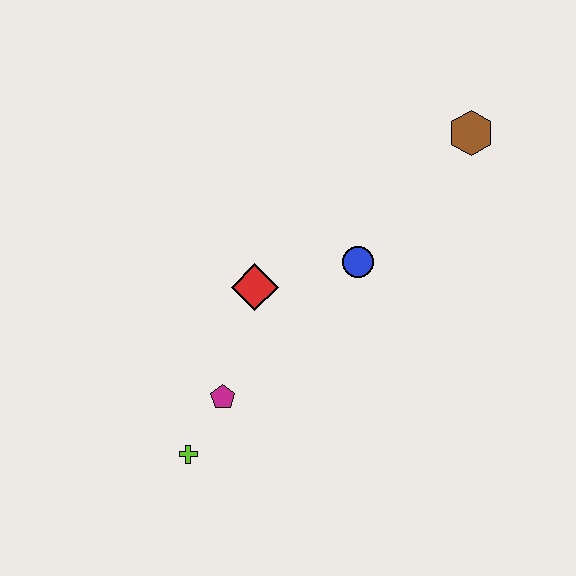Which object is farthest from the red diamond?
The brown hexagon is farthest from the red diamond.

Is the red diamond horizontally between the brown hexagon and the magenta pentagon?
Yes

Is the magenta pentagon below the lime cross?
No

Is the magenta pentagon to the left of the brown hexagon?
Yes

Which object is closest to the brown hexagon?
The blue circle is closest to the brown hexagon.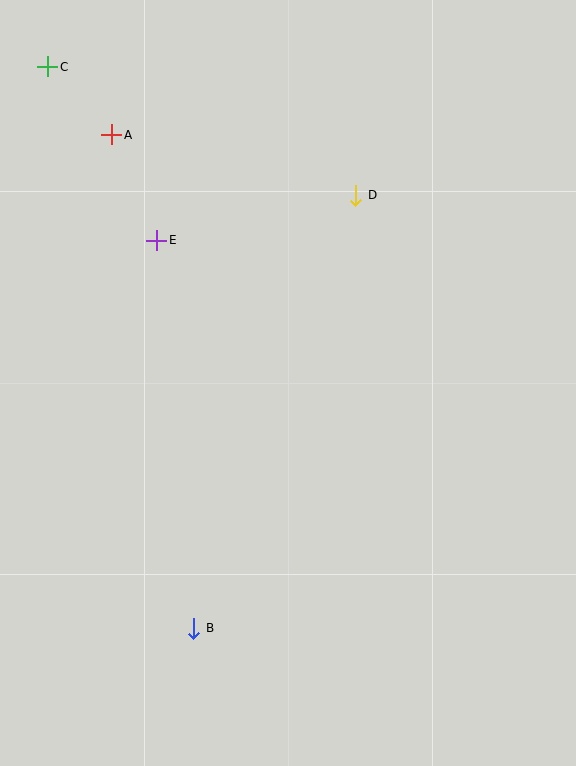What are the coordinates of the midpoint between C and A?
The midpoint between C and A is at (80, 101).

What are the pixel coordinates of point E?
Point E is at (157, 240).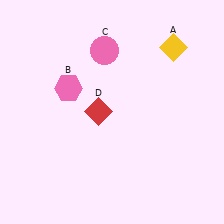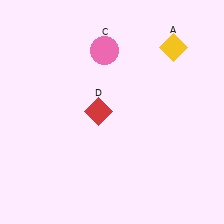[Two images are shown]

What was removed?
The pink hexagon (B) was removed in Image 2.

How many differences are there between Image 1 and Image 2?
There is 1 difference between the two images.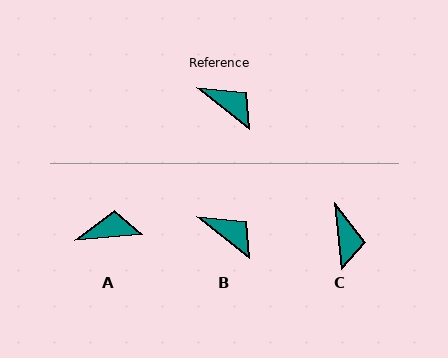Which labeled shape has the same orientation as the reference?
B.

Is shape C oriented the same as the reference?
No, it is off by about 45 degrees.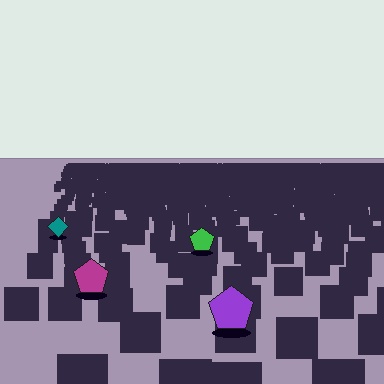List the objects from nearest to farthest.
From nearest to farthest: the purple pentagon, the magenta pentagon, the green pentagon, the teal diamond.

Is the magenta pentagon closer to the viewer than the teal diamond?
Yes. The magenta pentagon is closer — you can tell from the texture gradient: the ground texture is coarser near it.